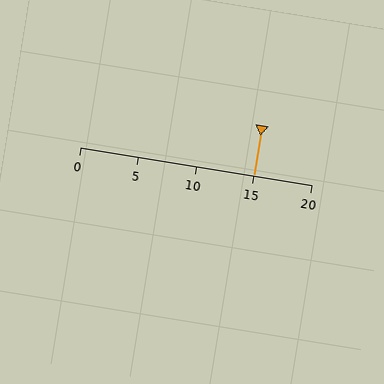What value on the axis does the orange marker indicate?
The marker indicates approximately 15.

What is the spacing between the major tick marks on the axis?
The major ticks are spaced 5 apart.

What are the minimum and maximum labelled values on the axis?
The axis runs from 0 to 20.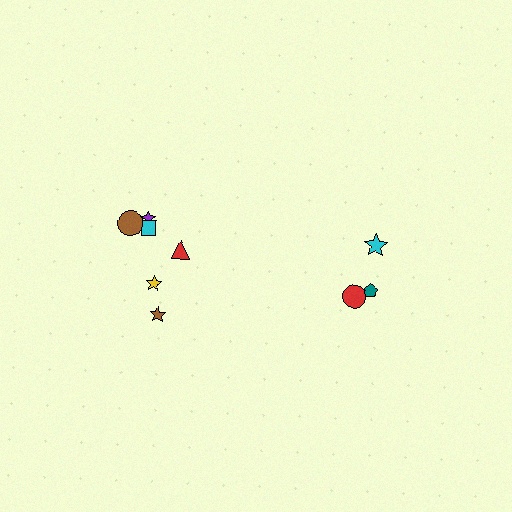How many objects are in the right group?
There are 3 objects.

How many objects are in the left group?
There are 6 objects.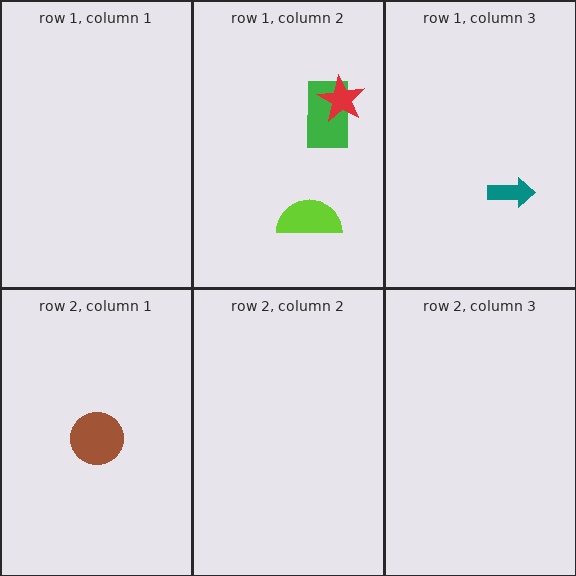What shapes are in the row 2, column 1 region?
The brown circle.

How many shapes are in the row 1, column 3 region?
1.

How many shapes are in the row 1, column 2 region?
3.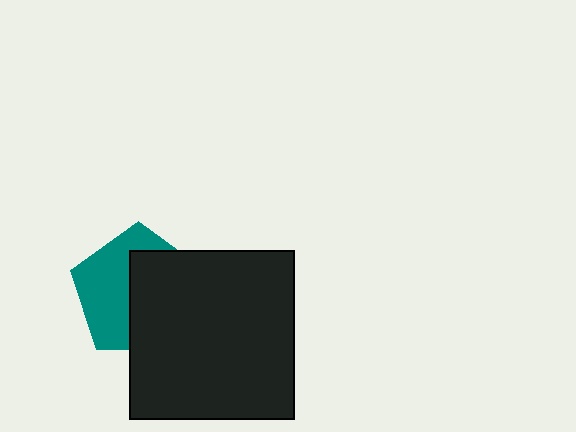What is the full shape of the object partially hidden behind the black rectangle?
The partially hidden object is a teal pentagon.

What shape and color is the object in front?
The object in front is a black rectangle.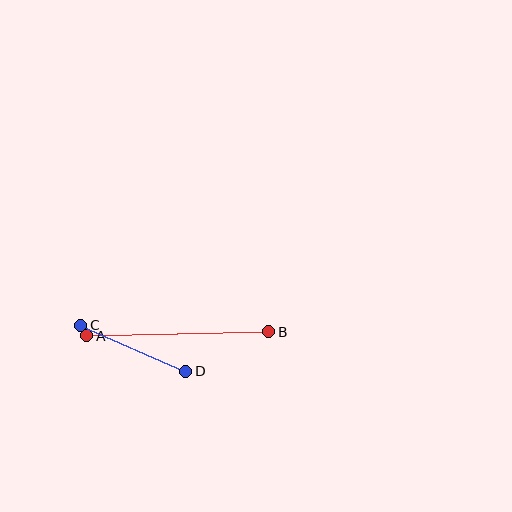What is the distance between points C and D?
The distance is approximately 115 pixels.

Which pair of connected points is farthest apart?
Points A and B are farthest apart.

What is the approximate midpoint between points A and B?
The midpoint is at approximately (178, 334) pixels.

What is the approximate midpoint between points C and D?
The midpoint is at approximately (133, 348) pixels.